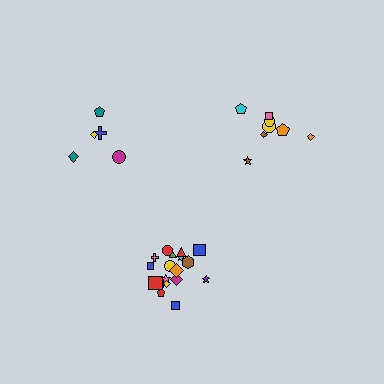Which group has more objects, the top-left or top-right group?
The top-right group.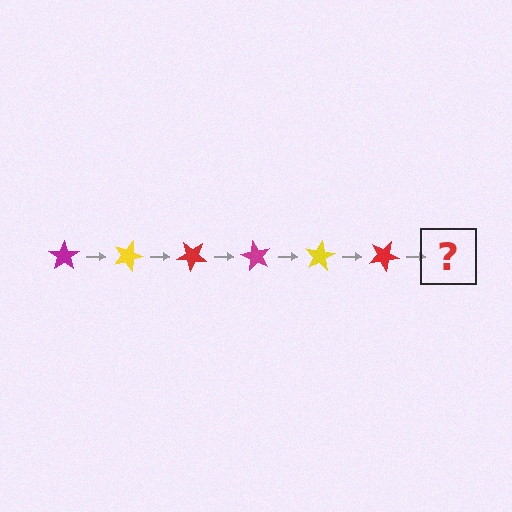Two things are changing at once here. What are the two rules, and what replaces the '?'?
The two rules are that it rotates 20 degrees each step and the color cycles through magenta, yellow, and red. The '?' should be a magenta star, rotated 120 degrees from the start.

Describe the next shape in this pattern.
It should be a magenta star, rotated 120 degrees from the start.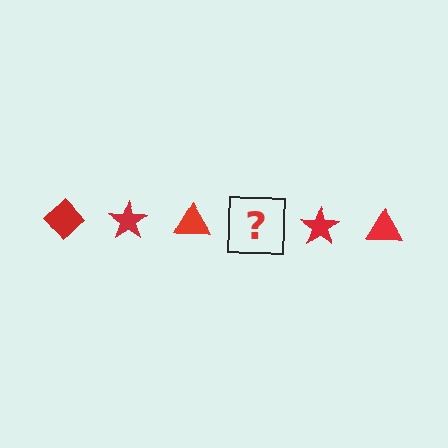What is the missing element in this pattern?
The missing element is a red diamond.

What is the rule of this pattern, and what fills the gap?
The rule is that the pattern cycles through diamond, star, triangle shapes in red. The gap should be filled with a red diamond.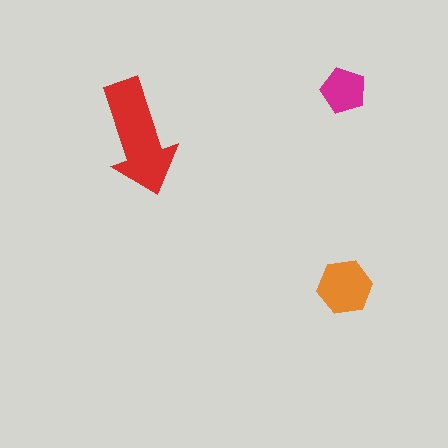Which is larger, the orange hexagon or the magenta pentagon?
The orange hexagon.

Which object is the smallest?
The magenta pentagon.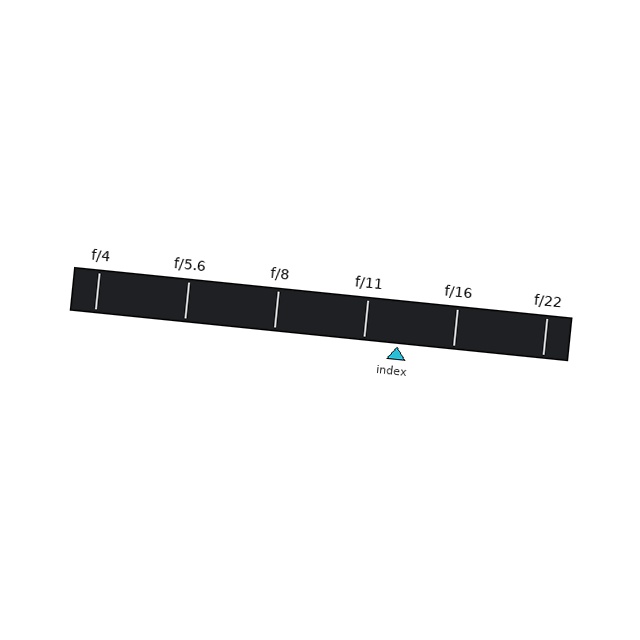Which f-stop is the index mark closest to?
The index mark is closest to f/11.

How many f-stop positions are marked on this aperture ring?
There are 6 f-stop positions marked.